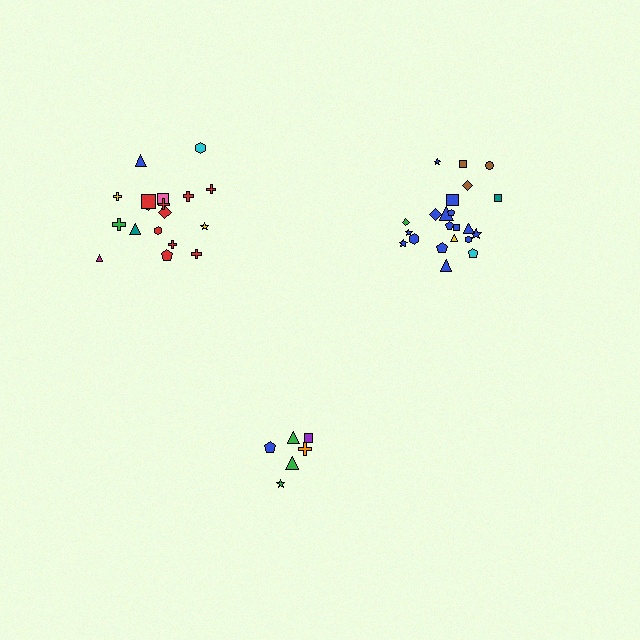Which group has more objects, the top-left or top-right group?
The top-right group.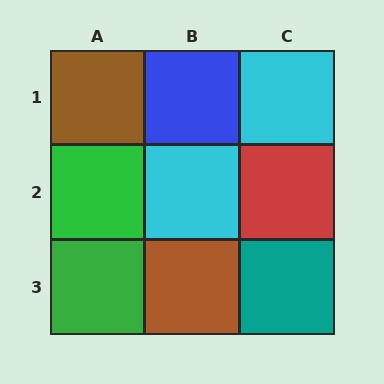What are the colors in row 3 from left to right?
Green, brown, teal.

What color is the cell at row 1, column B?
Blue.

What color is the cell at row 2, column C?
Red.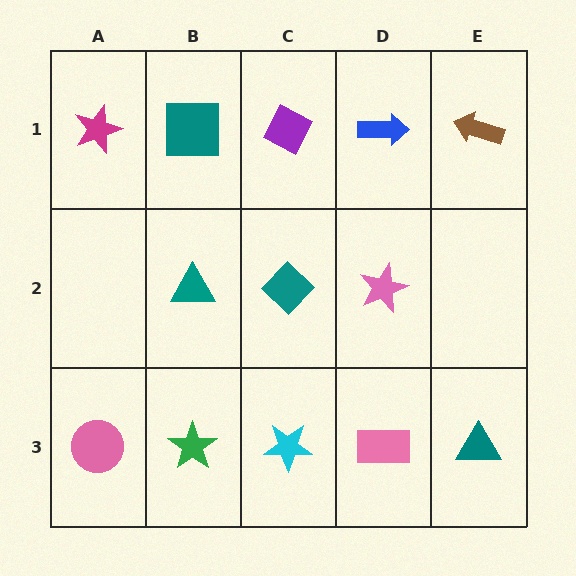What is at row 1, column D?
A blue arrow.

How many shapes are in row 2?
3 shapes.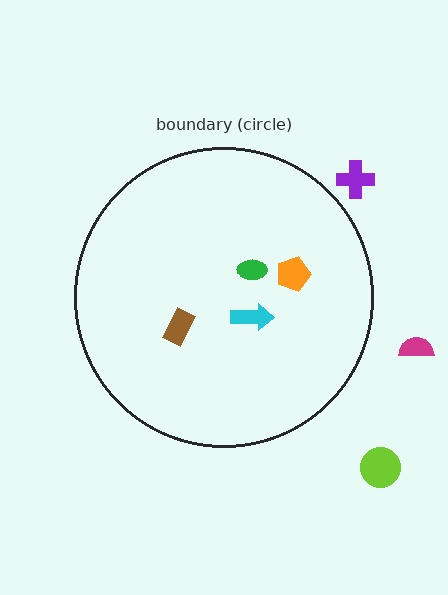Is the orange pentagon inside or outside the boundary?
Inside.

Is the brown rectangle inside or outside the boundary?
Inside.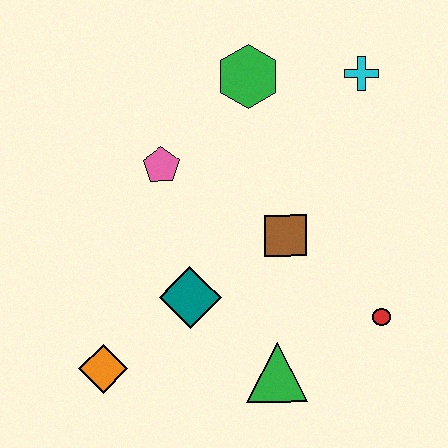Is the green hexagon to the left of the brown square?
Yes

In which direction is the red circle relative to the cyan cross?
The red circle is below the cyan cross.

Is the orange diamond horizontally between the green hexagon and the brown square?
No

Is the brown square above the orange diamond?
Yes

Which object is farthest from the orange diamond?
The cyan cross is farthest from the orange diamond.